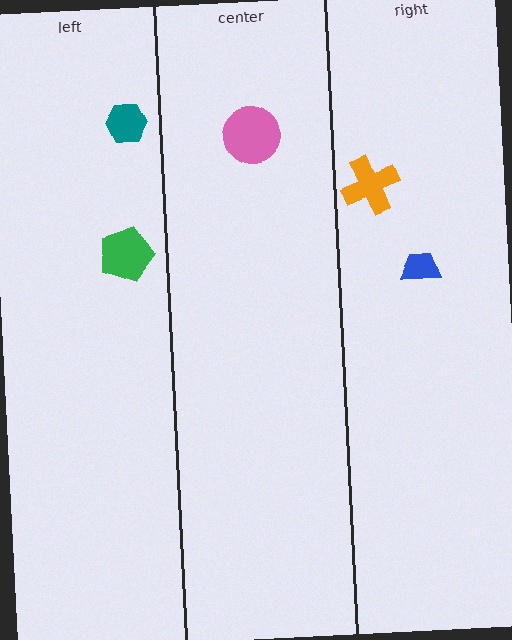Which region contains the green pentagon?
The left region.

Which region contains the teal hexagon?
The left region.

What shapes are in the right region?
The blue trapezoid, the orange cross.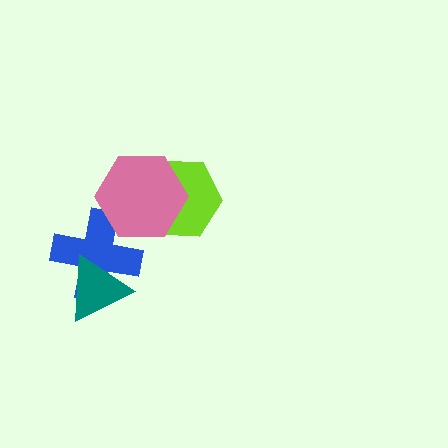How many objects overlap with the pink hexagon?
2 objects overlap with the pink hexagon.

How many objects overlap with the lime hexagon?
1 object overlaps with the lime hexagon.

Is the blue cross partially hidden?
Yes, it is partially covered by another shape.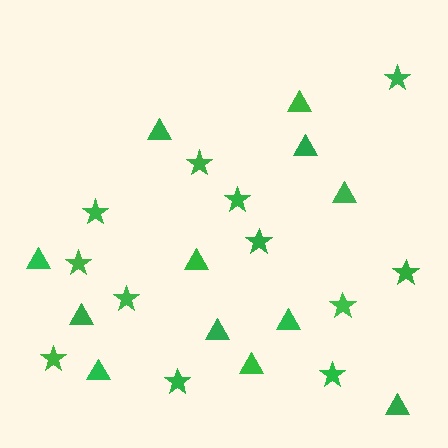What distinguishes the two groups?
There are 2 groups: one group of triangles (12) and one group of stars (12).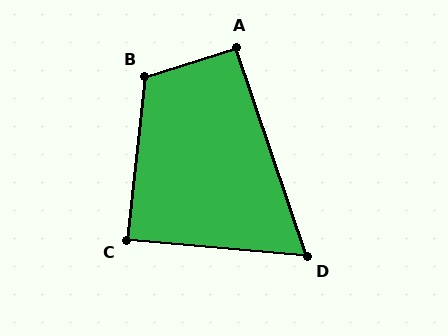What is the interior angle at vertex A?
Approximately 91 degrees (approximately right).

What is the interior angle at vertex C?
Approximately 89 degrees (approximately right).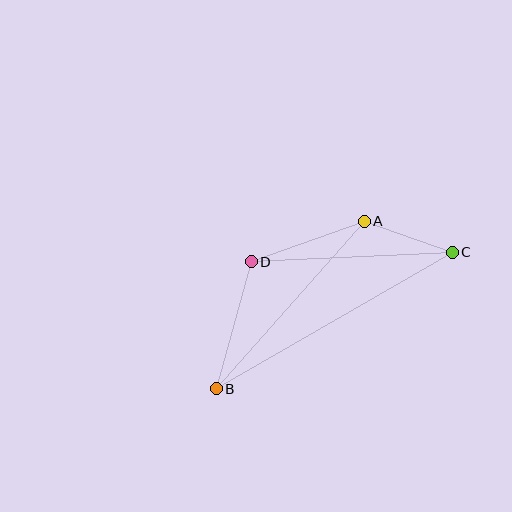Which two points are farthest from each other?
Points B and C are farthest from each other.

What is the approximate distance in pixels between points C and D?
The distance between C and D is approximately 201 pixels.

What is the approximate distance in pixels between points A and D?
The distance between A and D is approximately 120 pixels.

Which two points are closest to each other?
Points A and C are closest to each other.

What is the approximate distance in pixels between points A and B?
The distance between A and B is approximately 223 pixels.